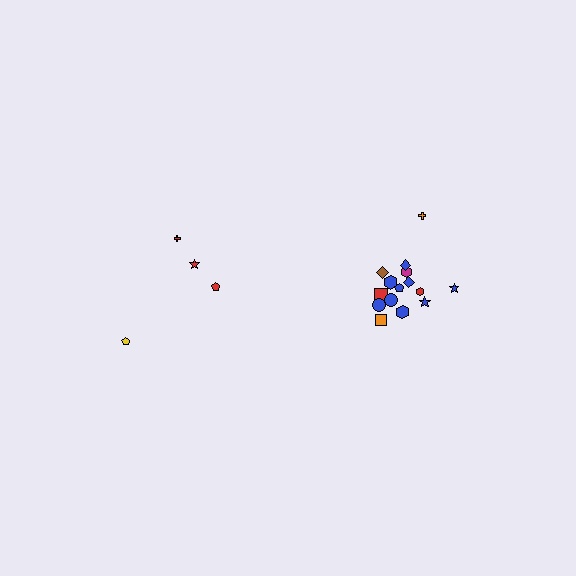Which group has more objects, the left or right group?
The right group.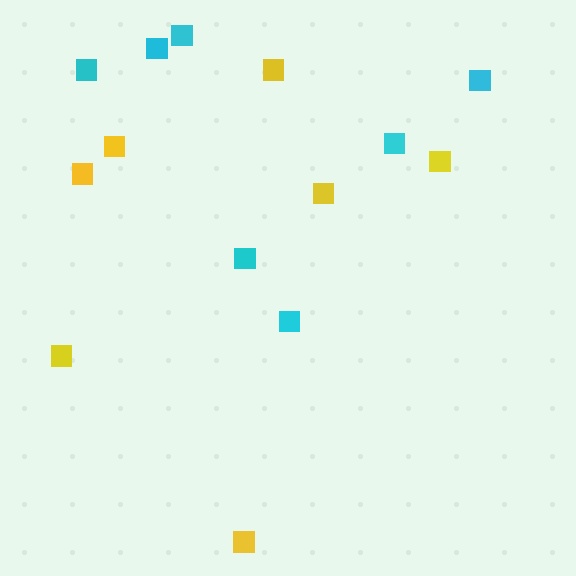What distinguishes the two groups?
There are 2 groups: one group of yellow squares (7) and one group of cyan squares (7).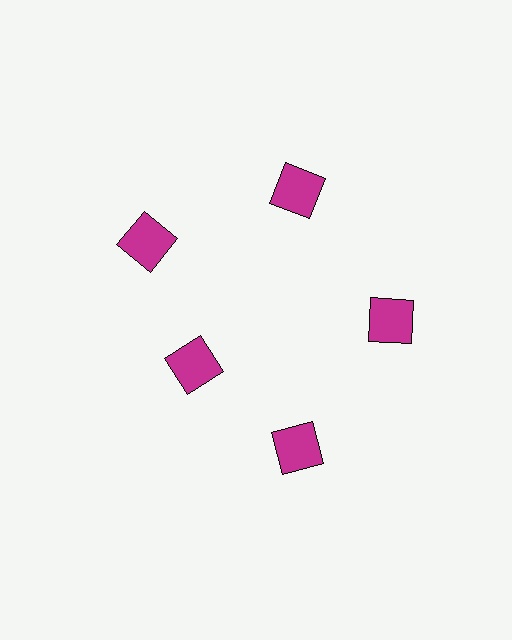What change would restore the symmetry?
The symmetry would be restored by moving it outward, back onto the ring so that all 5 squares sit at equal angles and equal distance from the center.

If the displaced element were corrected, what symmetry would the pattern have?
It would have 5-fold rotational symmetry — the pattern would map onto itself every 72 degrees.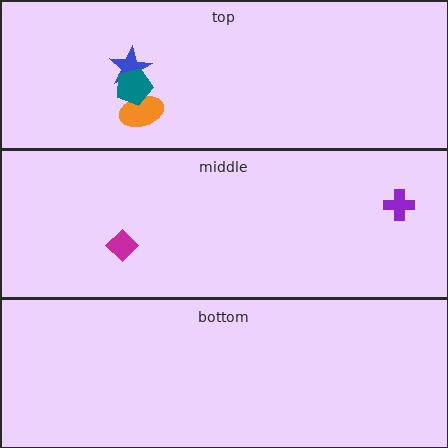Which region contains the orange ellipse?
The top region.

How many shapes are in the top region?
3.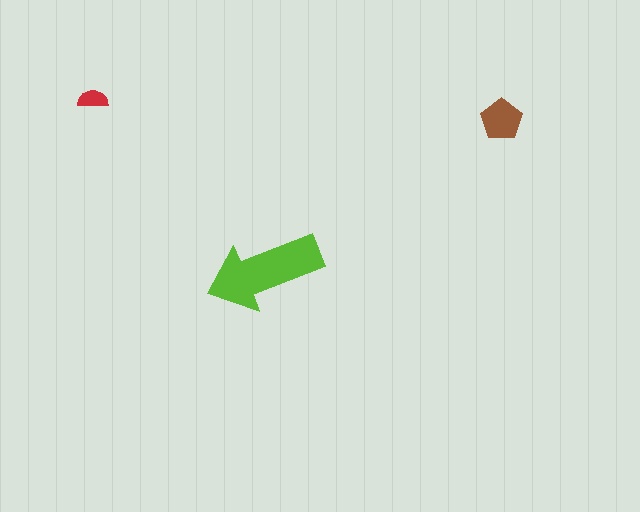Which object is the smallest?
The red semicircle.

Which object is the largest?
The lime arrow.